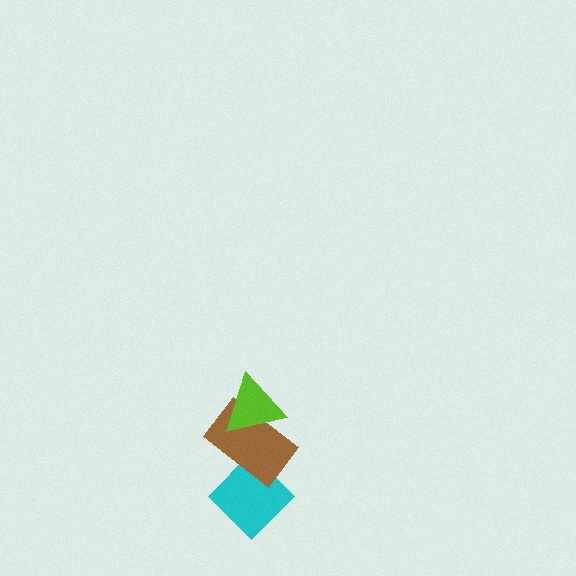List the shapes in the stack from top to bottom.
From top to bottom: the lime triangle, the brown rectangle, the cyan diamond.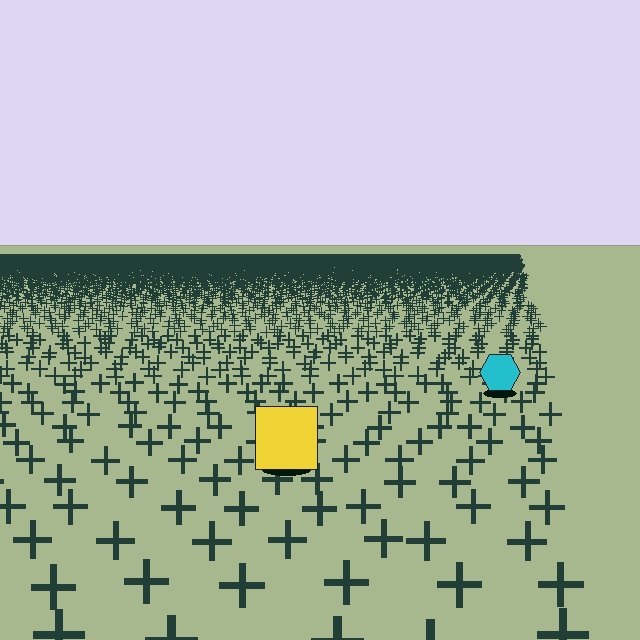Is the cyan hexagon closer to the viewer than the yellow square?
No. The yellow square is closer — you can tell from the texture gradient: the ground texture is coarser near it.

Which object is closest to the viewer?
The yellow square is closest. The texture marks near it are larger and more spread out.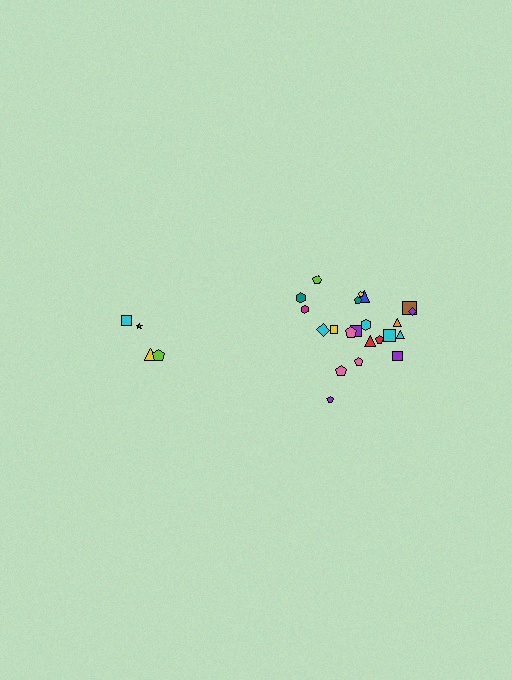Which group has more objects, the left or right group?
The right group.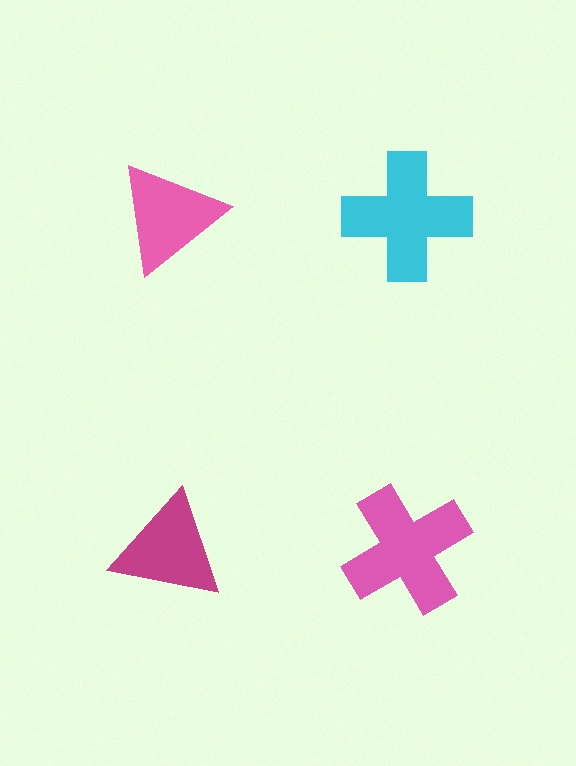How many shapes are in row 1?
2 shapes.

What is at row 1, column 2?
A cyan cross.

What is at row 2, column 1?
A magenta triangle.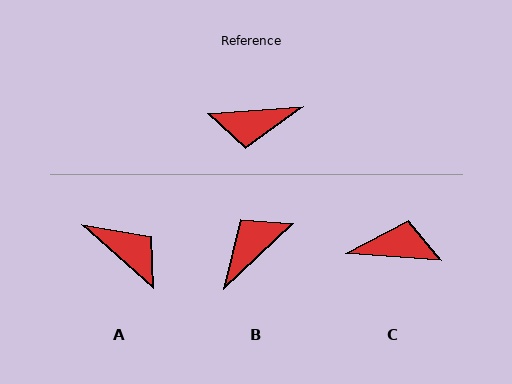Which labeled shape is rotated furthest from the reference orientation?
C, about 172 degrees away.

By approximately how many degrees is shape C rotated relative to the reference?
Approximately 172 degrees counter-clockwise.